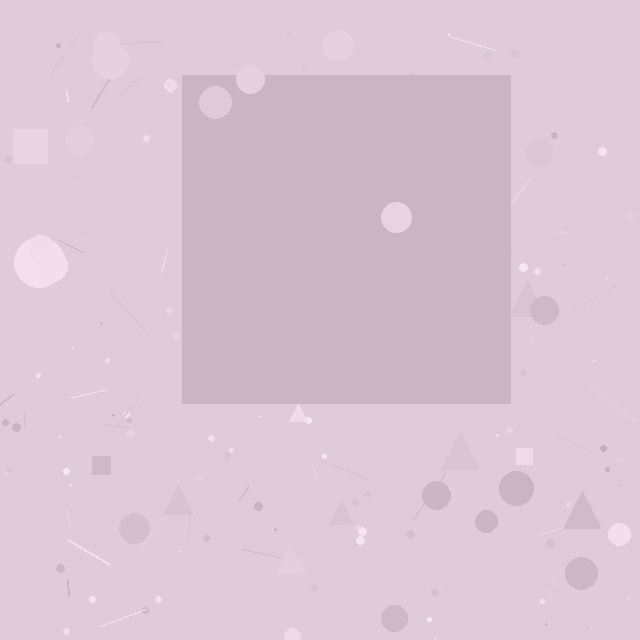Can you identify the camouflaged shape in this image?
The camouflaged shape is a square.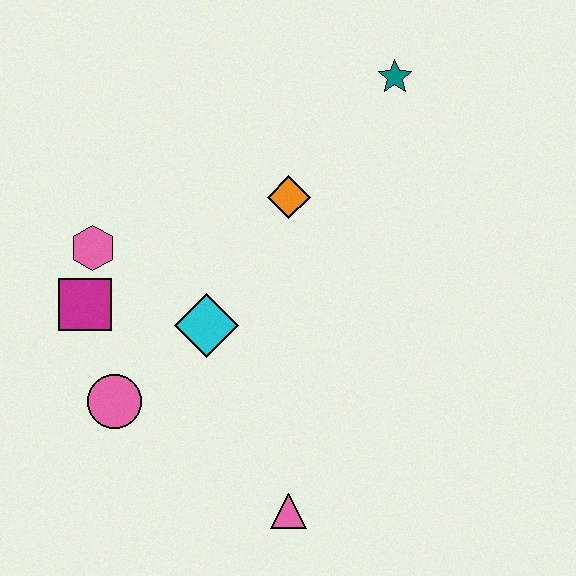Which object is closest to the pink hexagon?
The magenta square is closest to the pink hexagon.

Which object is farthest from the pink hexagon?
The teal star is farthest from the pink hexagon.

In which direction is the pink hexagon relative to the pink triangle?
The pink hexagon is above the pink triangle.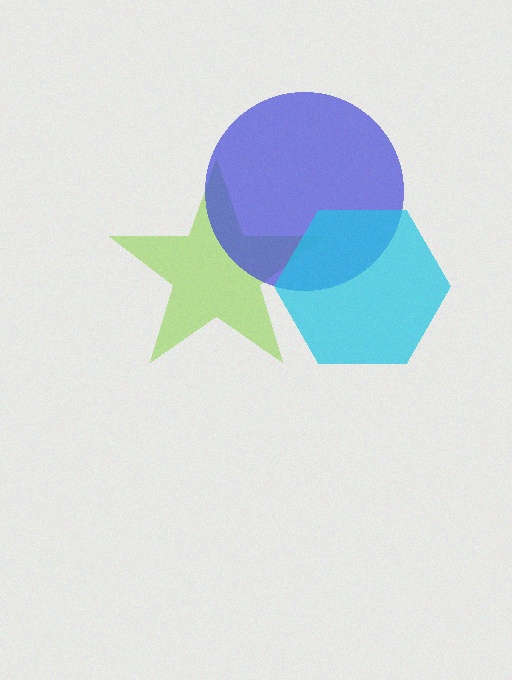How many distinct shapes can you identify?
There are 3 distinct shapes: a lime star, a blue circle, a cyan hexagon.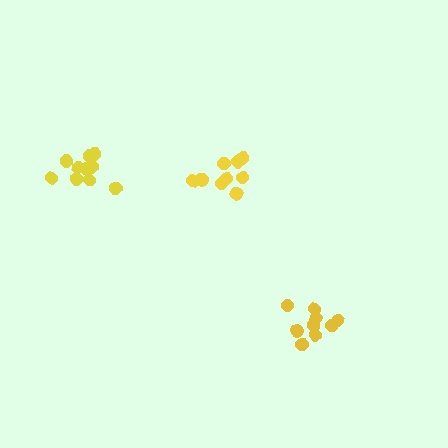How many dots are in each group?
Group 1: 11 dots, Group 2: 10 dots, Group 3: 9 dots (30 total).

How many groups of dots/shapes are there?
There are 3 groups.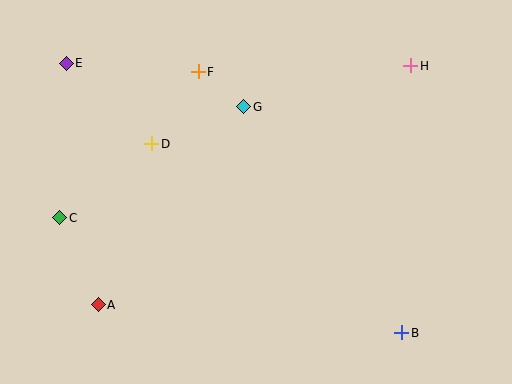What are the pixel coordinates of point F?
Point F is at (198, 72).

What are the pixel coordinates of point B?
Point B is at (402, 333).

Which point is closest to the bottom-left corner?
Point A is closest to the bottom-left corner.